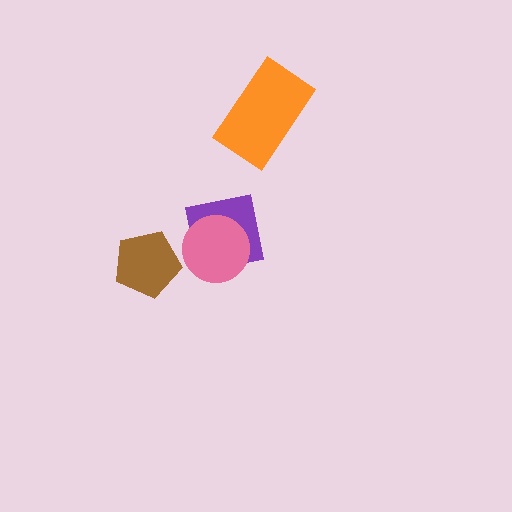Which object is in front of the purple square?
The pink circle is in front of the purple square.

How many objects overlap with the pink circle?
1 object overlaps with the pink circle.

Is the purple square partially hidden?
Yes, it is partially covered by another shape.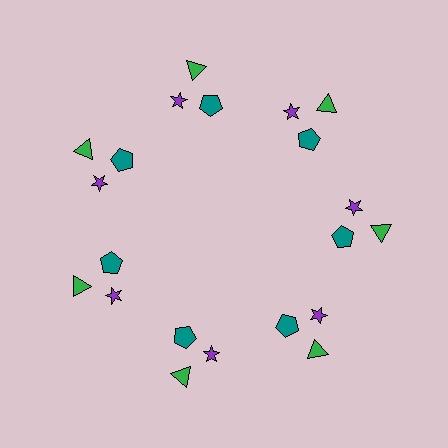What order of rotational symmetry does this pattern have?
This pattern has 7-fold rotational symmetry.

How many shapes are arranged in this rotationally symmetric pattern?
There are 21 shapes, arranged in 7 groups of 3.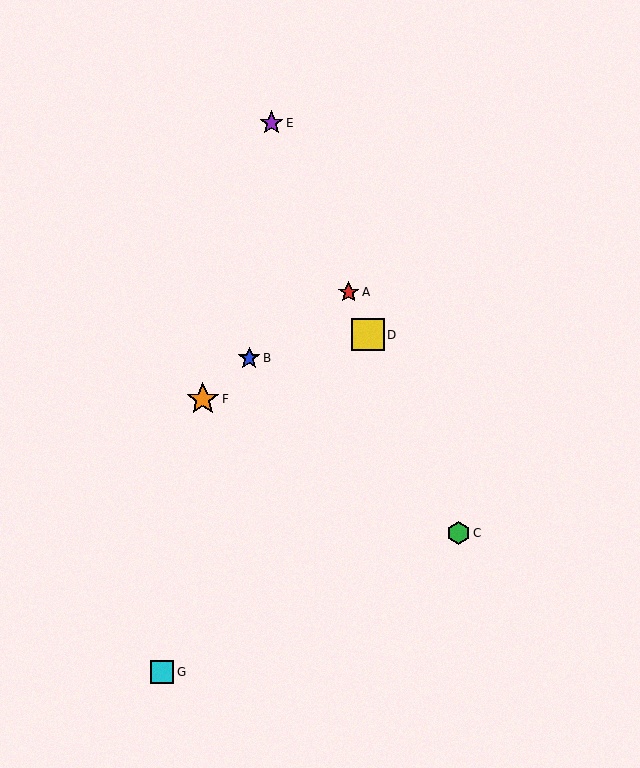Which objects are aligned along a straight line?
Objects A, C, D, E are aligned along a straight line.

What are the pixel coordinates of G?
Object G is at (162, 672).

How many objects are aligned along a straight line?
4 objects (A, C, D, E) are aligned along a straight line.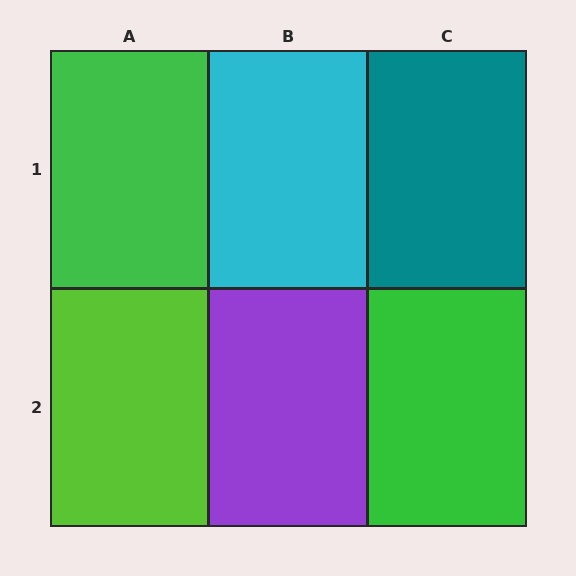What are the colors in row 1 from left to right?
Green, cyan, teal.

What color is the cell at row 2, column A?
Lime.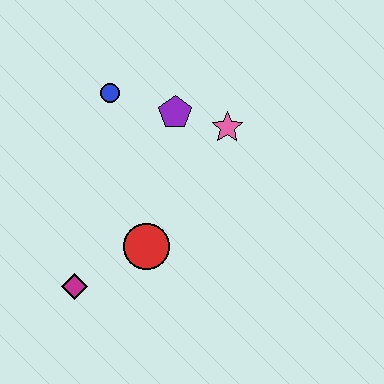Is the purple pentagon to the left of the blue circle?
No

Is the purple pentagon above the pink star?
Yes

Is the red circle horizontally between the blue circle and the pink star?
Yes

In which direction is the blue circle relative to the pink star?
The blue circle is to the left of the pink star.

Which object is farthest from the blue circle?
The magenta diamond is farthest from the blue circle.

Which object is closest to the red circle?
The magenta diamond is closest to the red circle.